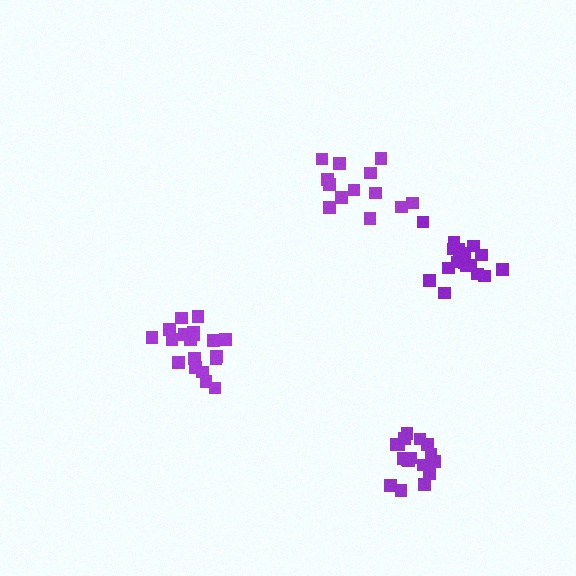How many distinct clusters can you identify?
There are 4 distinct clusters.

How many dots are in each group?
Group 1: 19 dots, Group 2: 13 dots, Group 3: 18 dots, Group 4: 18 dots (68 total).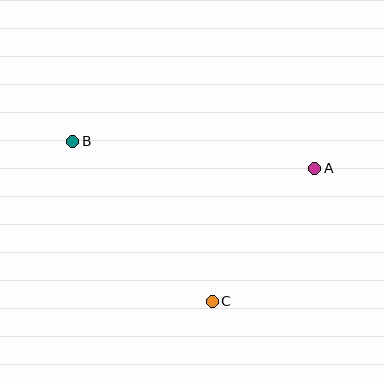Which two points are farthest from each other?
Points A and B are farthest from each other.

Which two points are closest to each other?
Points A and C are closest to each other.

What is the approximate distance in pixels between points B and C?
The distance between B and C is approximately 212 pixels.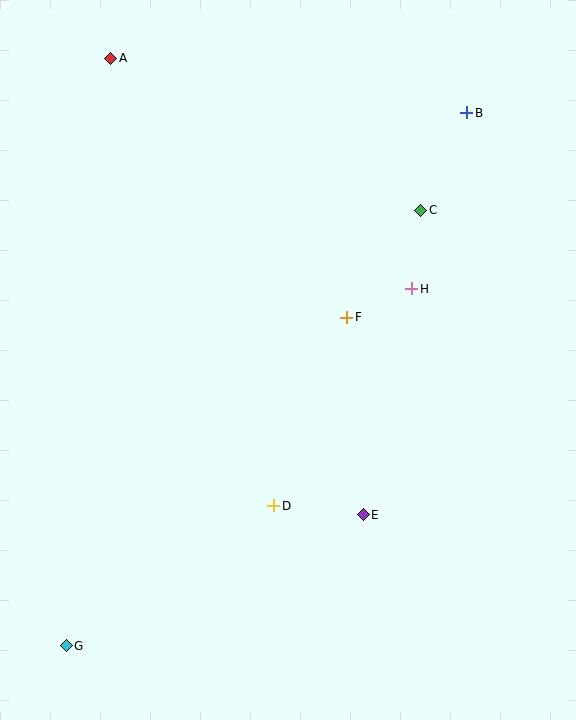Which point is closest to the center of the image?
Point F at (347, 317) is closest to the center.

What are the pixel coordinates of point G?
Point G is at (66, 646).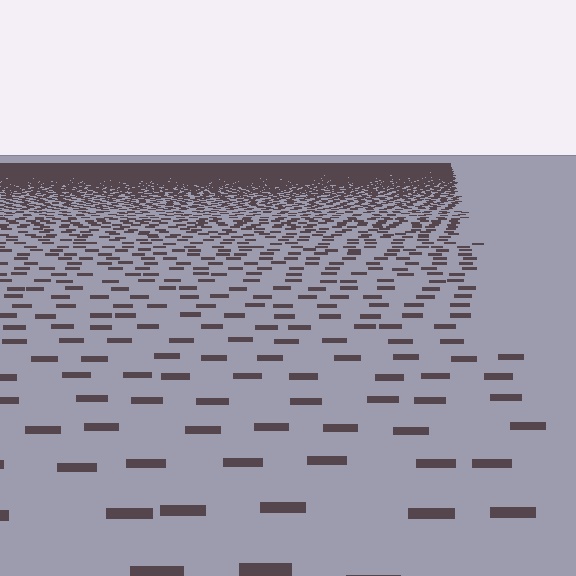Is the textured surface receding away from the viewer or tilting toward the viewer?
The surface is receding away from the viewer. Texture elements get smaller and denser toward the top.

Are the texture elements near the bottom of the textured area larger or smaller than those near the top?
Larger. Near the bottom, elements are closer to the viewer and appear at a bigger on-screen size.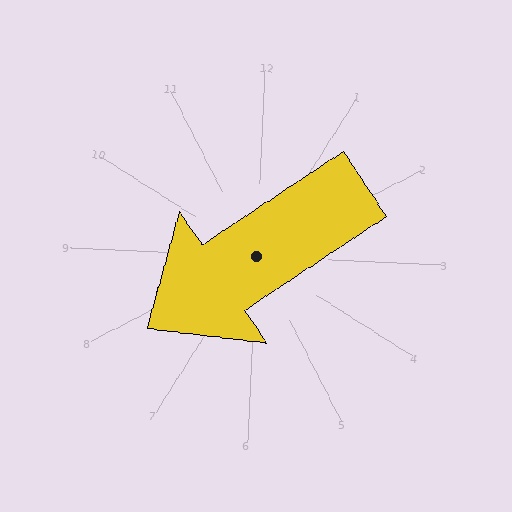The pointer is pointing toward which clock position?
Roughly 8 o'clock.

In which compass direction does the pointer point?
Southwest.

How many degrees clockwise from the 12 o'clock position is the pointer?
Approximately 234 degrees.